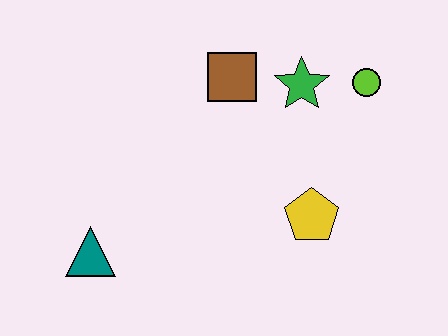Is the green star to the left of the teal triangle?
No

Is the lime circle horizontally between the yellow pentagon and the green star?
No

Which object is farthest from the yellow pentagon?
The teal triangle is farthest from the yellow pentagon.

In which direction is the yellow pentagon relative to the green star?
The yellow pentagon is below the green star.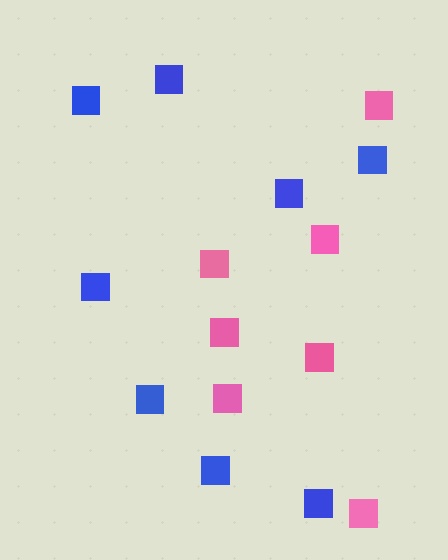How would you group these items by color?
There are 2 groups: one group of pink squares (7) and one group of blue squares (8).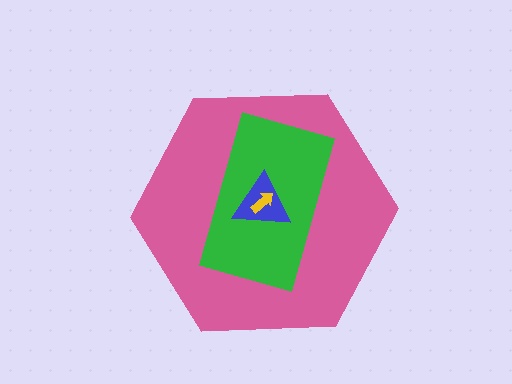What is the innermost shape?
The yellow arrow.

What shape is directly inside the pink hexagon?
The green rectangle.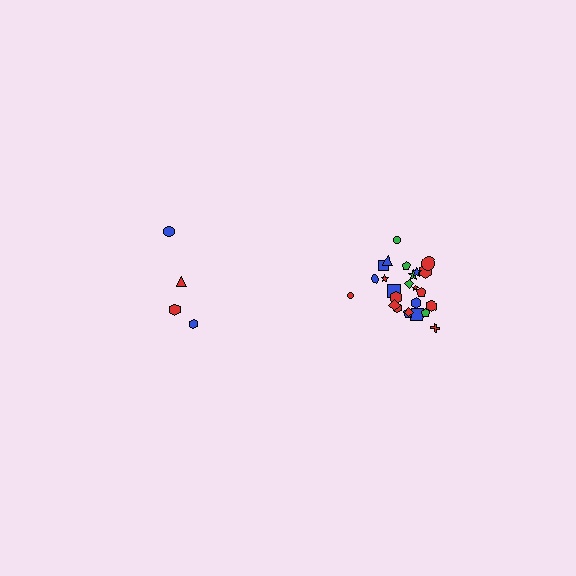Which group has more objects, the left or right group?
The right group.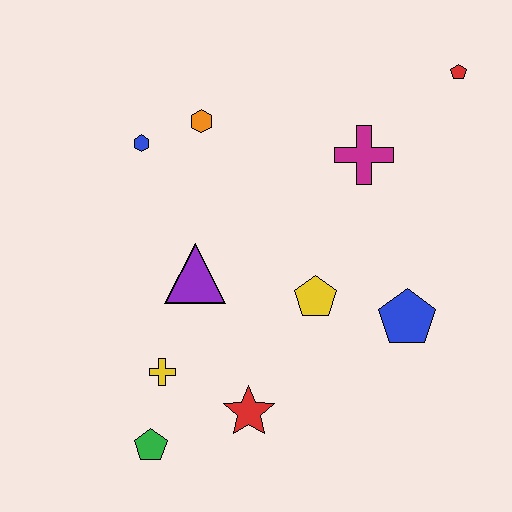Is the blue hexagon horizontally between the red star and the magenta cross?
No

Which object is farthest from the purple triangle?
The red pentagon is farthest from the purple triangle.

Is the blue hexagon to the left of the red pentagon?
Yes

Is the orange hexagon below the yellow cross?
No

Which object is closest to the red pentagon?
The magenta cross is closest to the red pentagon.